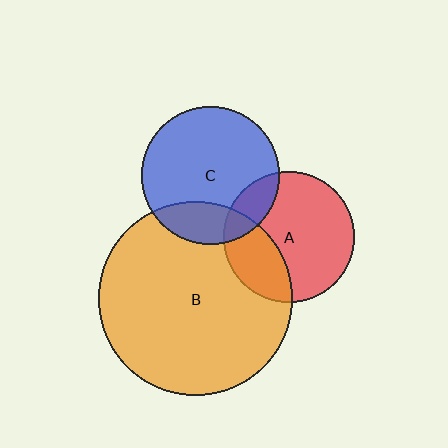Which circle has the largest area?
Circle B (orange).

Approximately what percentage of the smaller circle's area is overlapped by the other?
Approximately 20%.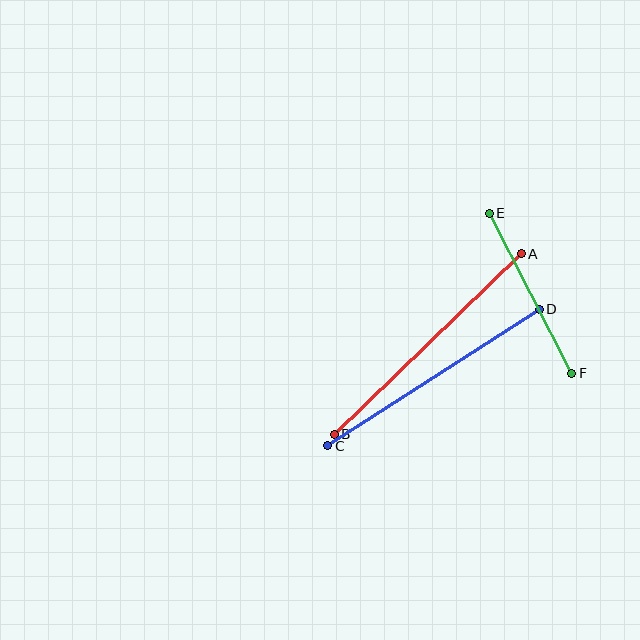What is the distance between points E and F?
The distance is approximately 180 pixels.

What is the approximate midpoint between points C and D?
The midpoint is at approximately (433, 378) pixels.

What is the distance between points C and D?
The distance is approximately 252 pixels.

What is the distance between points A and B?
The distance is approximately 260 pixels.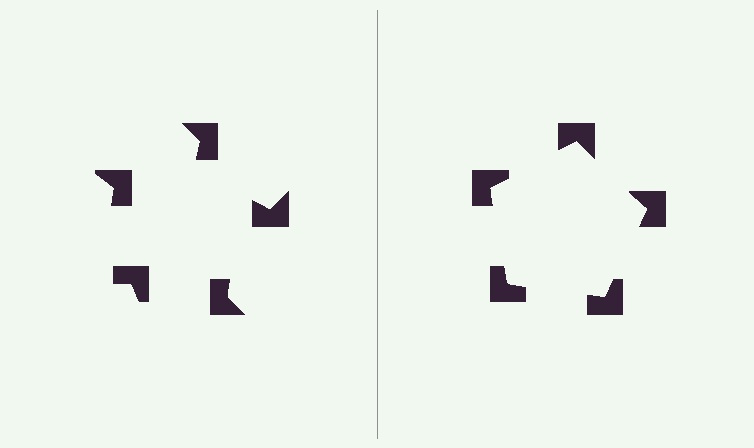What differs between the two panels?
The notched squares are positioned identically on both sides; only the wedge orientations differ. On the right they align to a pentagon; on the left they are misaligned.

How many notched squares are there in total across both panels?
10 — 5 on each side.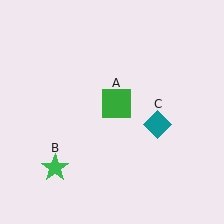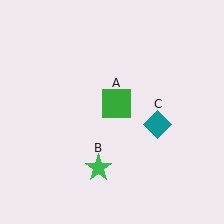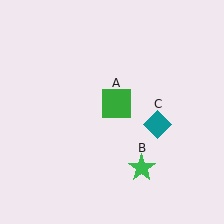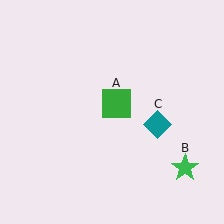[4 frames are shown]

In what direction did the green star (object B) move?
The green star (object B) moved right.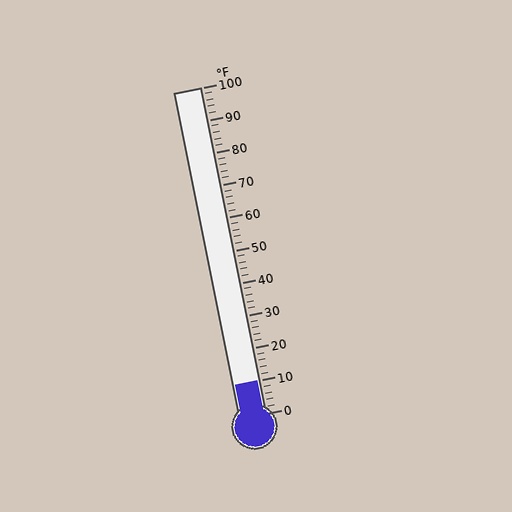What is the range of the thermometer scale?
The thermometer scale ranges from 0°F to 100°F.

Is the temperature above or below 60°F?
The temperature is below 60°F.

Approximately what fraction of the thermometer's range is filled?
The thermometer is filled to approximately 10% of its range.